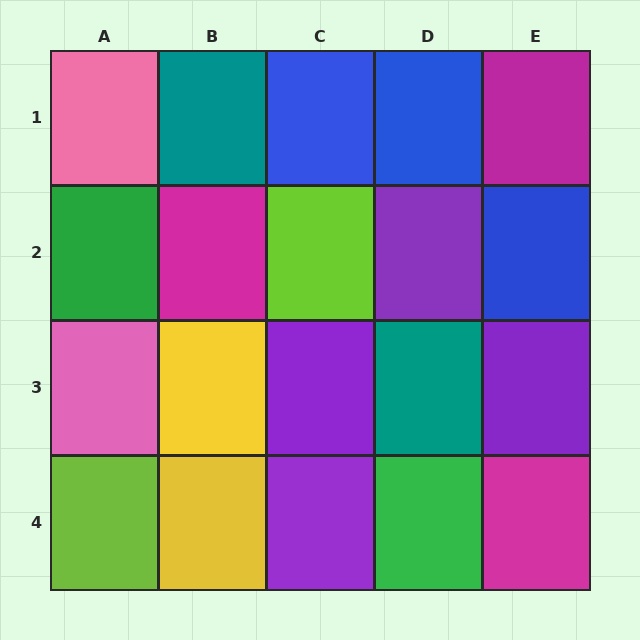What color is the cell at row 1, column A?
Pink.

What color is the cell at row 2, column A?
Green.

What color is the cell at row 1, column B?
Teal.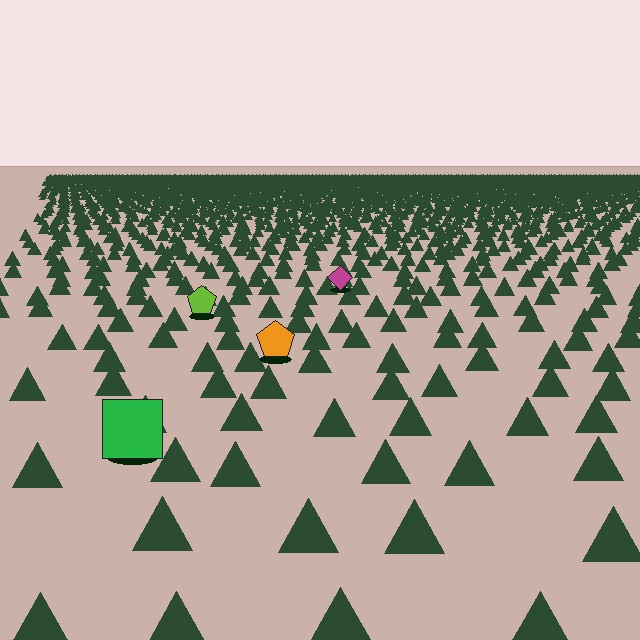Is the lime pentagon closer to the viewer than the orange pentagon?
No. The orange pentagon is closer — you can tell from the texture gradient: the ground texture is coarser near it.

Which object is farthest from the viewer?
The magenta diamond is farthest from the viewer. It appears smaller and the ground texture around it is denser.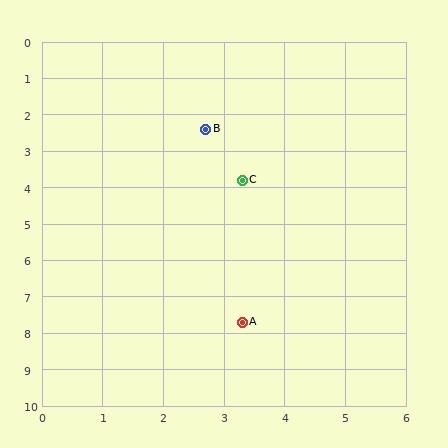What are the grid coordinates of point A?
Point A is at approximately (3.3, 7.7).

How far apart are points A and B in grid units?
Points A and B are about 5.3 grid units apart.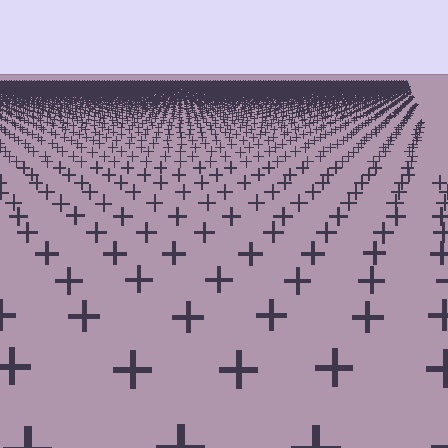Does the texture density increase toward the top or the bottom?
Density increases toward the top.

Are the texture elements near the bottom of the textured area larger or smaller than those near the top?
Larger. Near the bottom, elements are closer to the viewer and appear at a bigger on-screen size.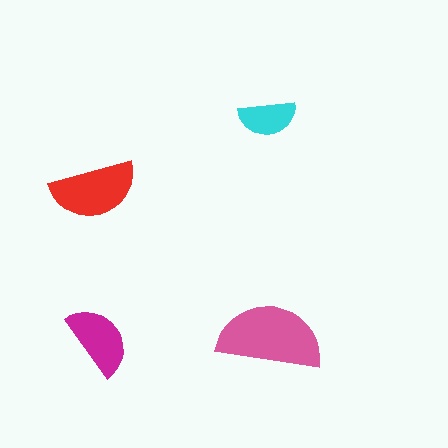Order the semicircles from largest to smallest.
the pink one, the red one, the magenta one, the cyan one.